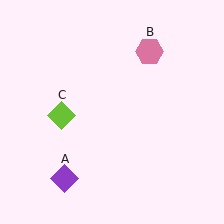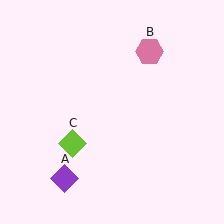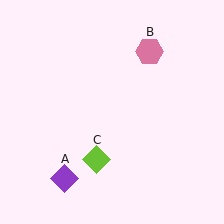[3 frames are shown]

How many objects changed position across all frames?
1 object changed position: lime diamond (object C).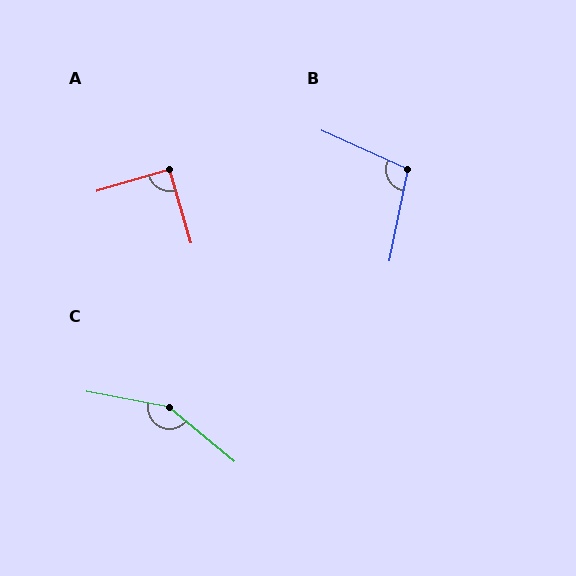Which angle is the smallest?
A, at approximately 90 degrees.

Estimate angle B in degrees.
Approximately 103 degrees.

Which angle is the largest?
C, at approximately 151 degrees.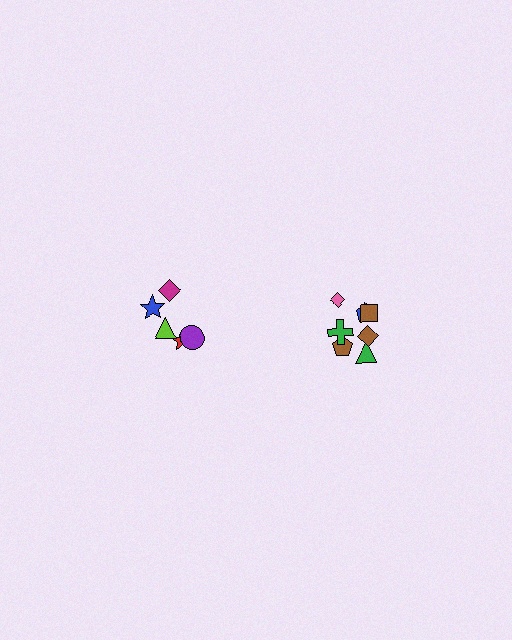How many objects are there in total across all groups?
There are 12 objects.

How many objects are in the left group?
There are 5 objects.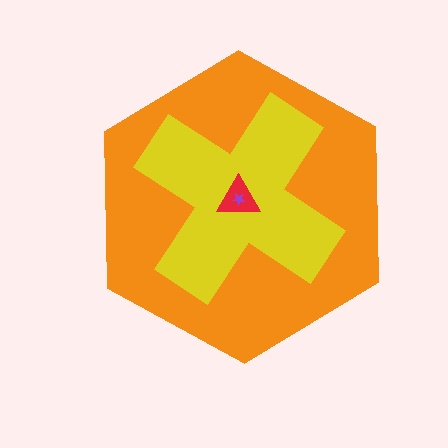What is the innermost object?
The purple star.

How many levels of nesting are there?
4.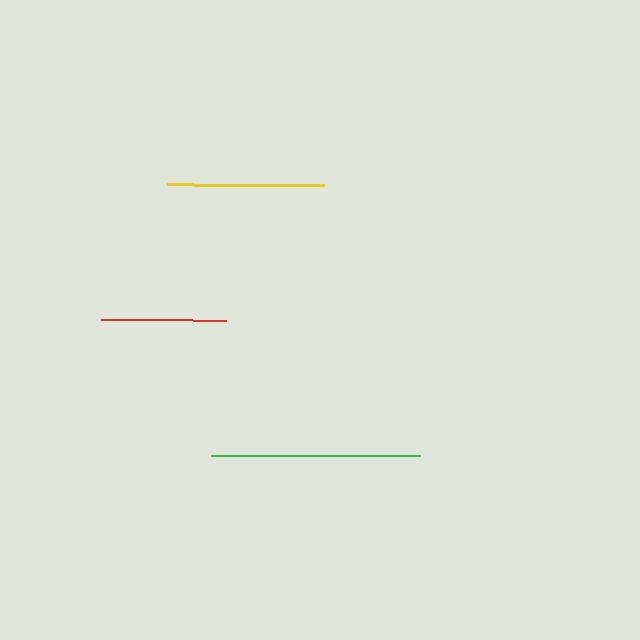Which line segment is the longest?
The green line is the longest at approximately 209 pixels.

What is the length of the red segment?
The red segment is approximately 126 pixels long.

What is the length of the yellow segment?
The yellow segment is approximately 157 pixels long.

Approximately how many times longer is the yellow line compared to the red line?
The yellow line is approximately 1.2 times the length of the red line.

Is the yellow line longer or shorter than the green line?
The green line is longer than the yellow line.